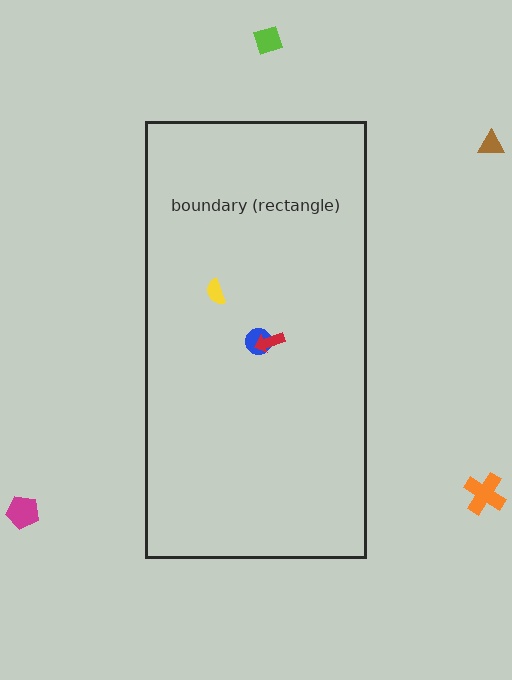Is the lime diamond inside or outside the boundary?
Outside.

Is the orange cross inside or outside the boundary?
Outside.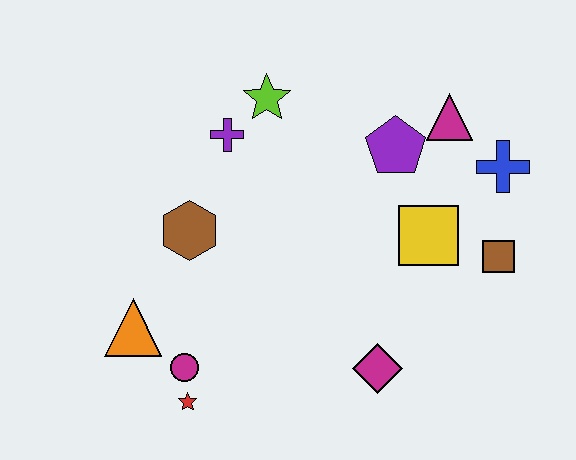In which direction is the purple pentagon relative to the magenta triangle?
The purple pentagon is to the left of the magenta triangle.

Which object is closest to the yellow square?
The brown square is closest to the yellow square.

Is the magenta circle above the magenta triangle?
No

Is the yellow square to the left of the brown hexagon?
No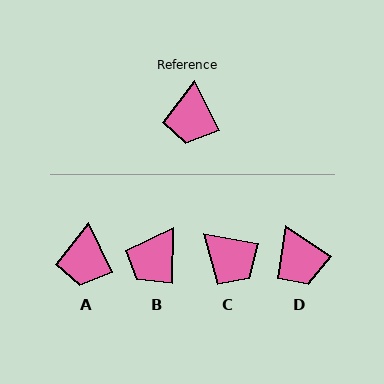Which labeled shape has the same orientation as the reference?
A.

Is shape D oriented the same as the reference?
No, it is off by about 30 degrees.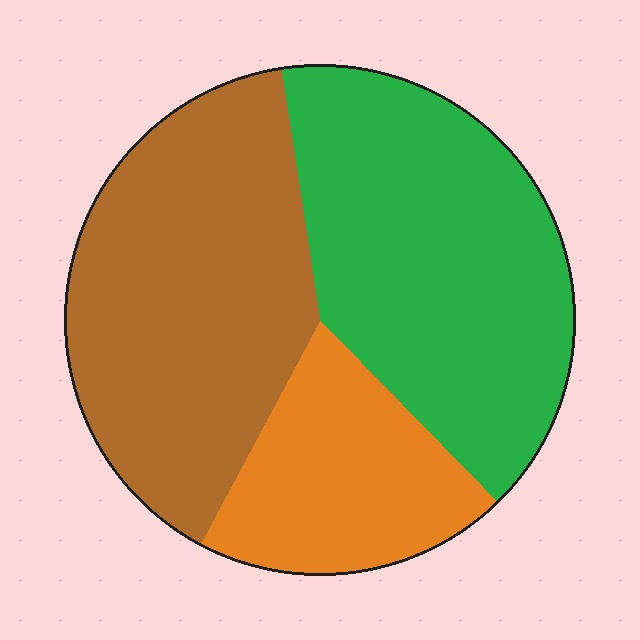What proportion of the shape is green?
Green covers 40% of the shape.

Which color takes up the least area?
Orange, at roughly 20%.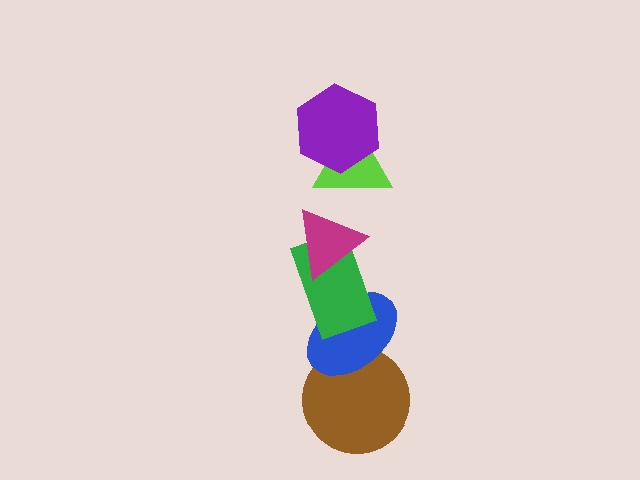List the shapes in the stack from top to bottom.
From top to bottom: the purple hexagon, the lime triangle, the magenta triangle, the green rectangle, the blue ellipse, the brown circle.